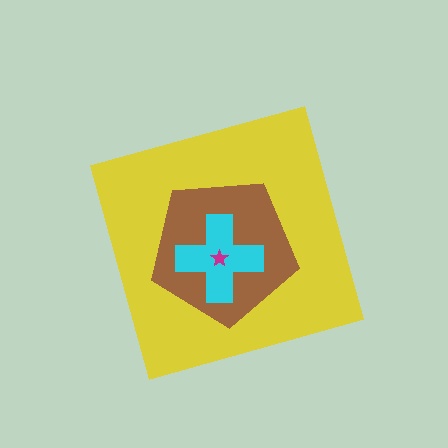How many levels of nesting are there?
4.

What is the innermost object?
The magenta star.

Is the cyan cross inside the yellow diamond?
Yes.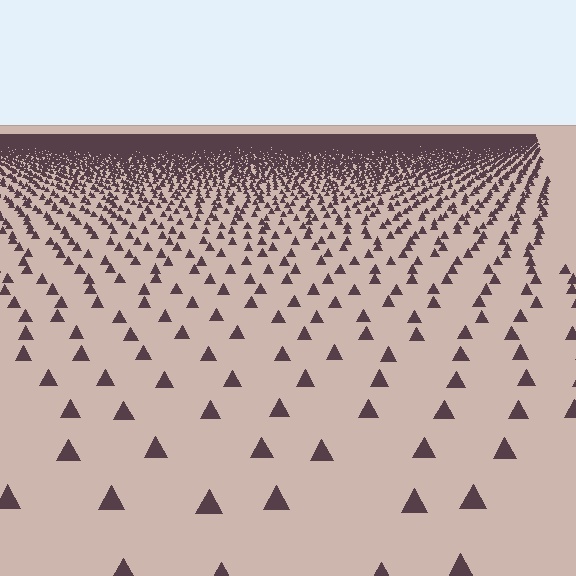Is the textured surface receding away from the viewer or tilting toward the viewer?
The surface is receding away from the viewer. Texture elements get smaller and denser toward the top.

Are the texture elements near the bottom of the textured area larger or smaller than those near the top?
Larger. Near the bottom, elements are closer to the viewer and appear at a bigger on-screen size.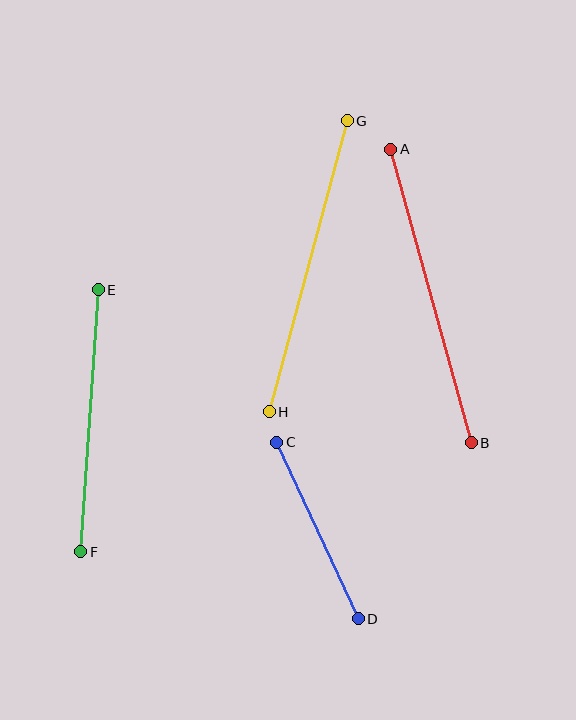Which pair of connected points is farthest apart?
Points A and B are farthest apart.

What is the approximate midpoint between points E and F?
The midpoint is at approximately (90, 421) pixels.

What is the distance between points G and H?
The distance is approximately 301 pixels.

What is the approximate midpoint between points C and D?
The midpoint is at approximately (317, 531) pixels.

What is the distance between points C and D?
The distance is approximately 194 pixels.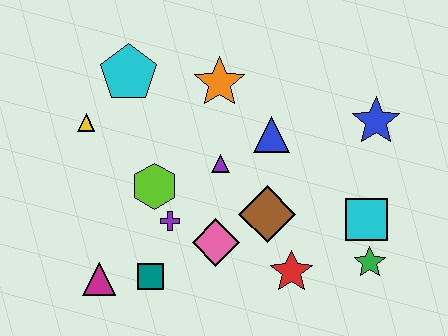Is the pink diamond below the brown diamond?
Yes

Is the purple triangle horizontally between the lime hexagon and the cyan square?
Yes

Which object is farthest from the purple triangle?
The green star is farthest from the purple triangle.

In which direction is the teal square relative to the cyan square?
The teal square is to the left of the cyan square.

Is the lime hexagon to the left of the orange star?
Yes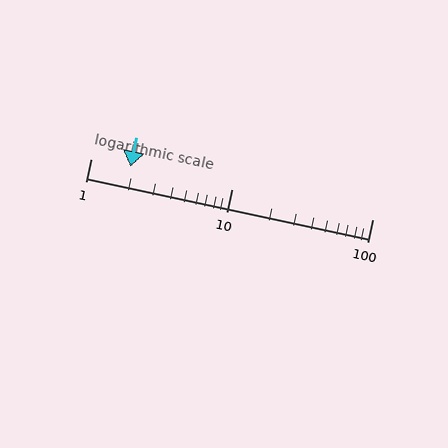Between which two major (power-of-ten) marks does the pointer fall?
The pointer is between 1 and 10.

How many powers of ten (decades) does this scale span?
The scale spans 2 decades, from 1 to 100.